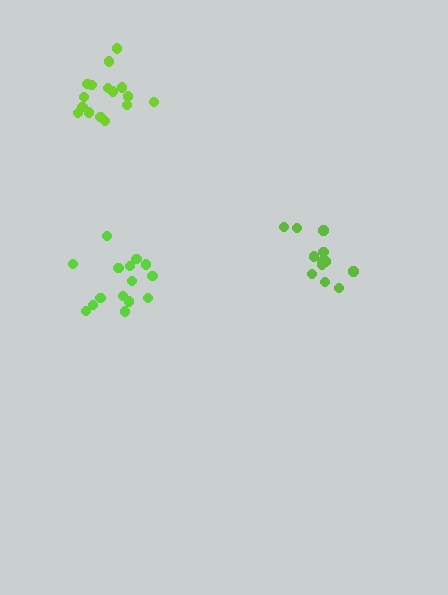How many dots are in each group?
Group 1: 15 dots, Group 2: 12 dots, Group 3: 16 dots (43 total).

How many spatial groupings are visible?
There are 3 spatial groupings.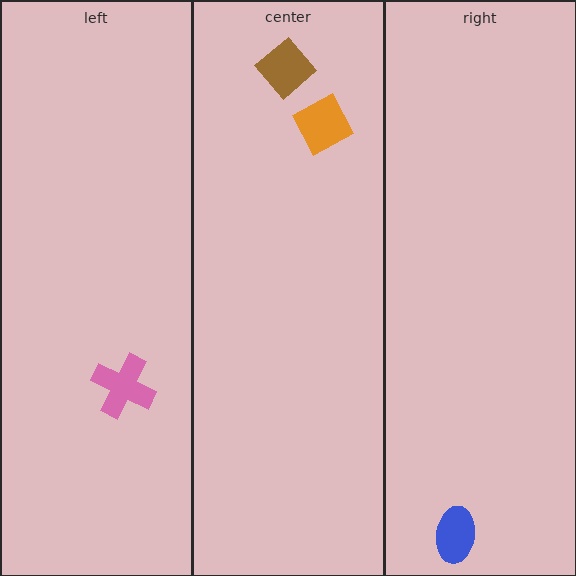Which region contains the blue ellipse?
The right region.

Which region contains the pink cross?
The left region.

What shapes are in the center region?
The orange diamond, the brown diamond.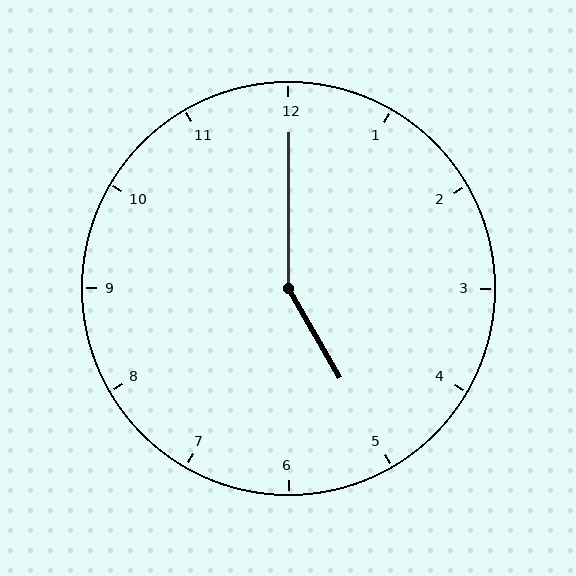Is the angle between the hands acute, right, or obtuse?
It is obtuse.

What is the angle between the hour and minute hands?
Approximately 150 degrees.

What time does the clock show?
5:00.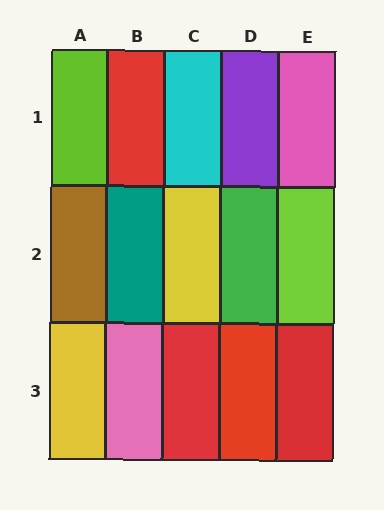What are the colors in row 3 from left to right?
Yellow, pink, red, red, red.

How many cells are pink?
2 cells are pink.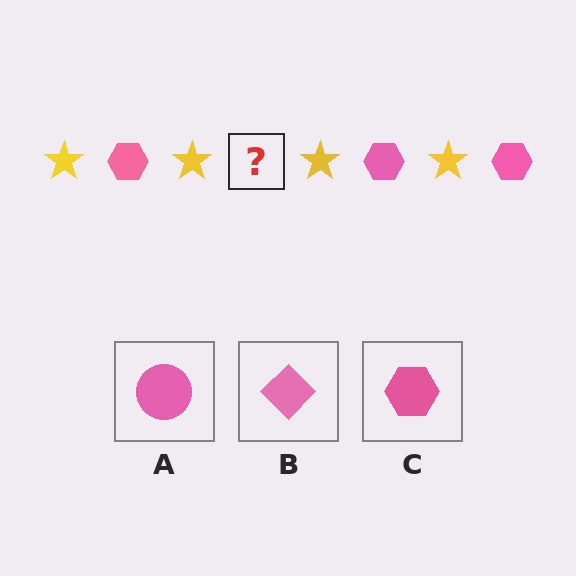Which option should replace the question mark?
Option C.